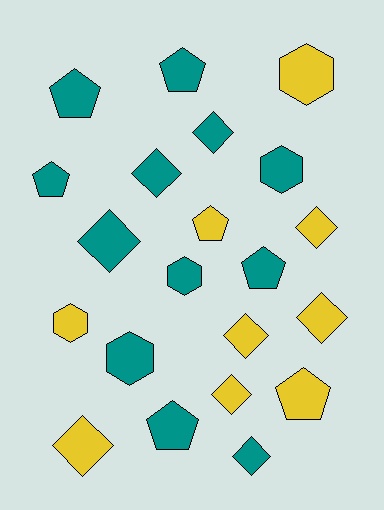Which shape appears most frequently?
Diamond, with 9 objects.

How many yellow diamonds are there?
There are 5 yellow diamonds.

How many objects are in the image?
There are 21 objects.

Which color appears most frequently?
Teal, with 12 objects.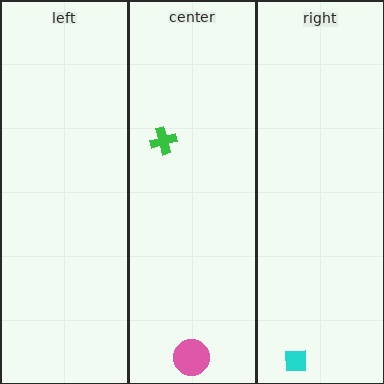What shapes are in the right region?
The cyan square.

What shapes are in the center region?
The pink circle, the green cross.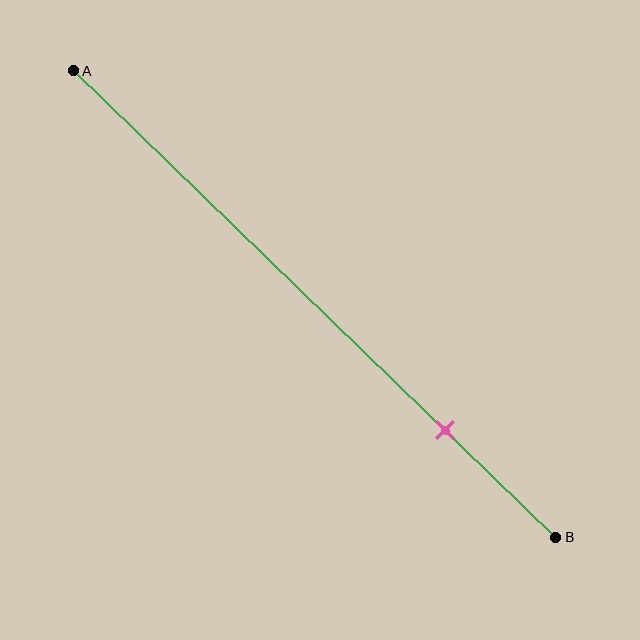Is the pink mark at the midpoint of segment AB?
No, the mark is at about 75% from A, not at the 50% midpoint.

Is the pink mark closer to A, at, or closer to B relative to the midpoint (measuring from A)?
The pink mark is closer to point B than the midpoint of segment AB.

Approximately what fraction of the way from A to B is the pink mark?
The pink mark is approximately 75% of the way from A to B.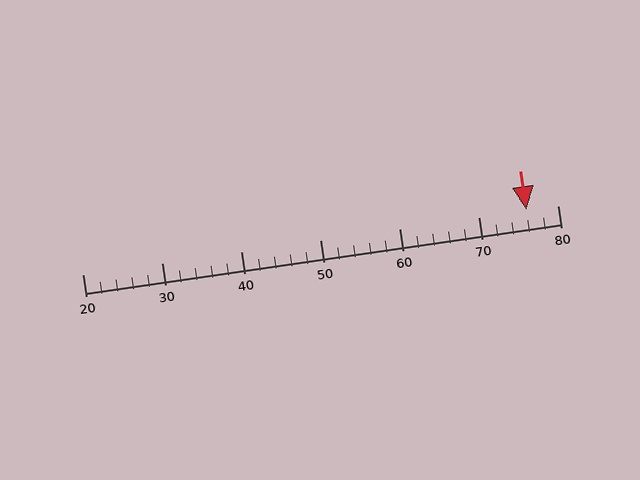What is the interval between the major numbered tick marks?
The major tick marks are spaced 10 units apart.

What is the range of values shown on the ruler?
The ruler shows values from 20 to 80.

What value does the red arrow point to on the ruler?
The red arrow points to approximately 76.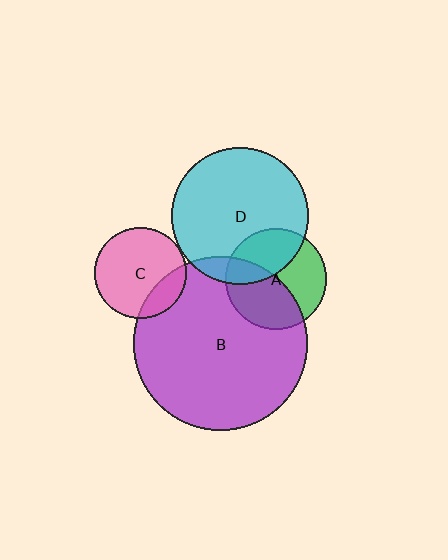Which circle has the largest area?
Circle B (purple).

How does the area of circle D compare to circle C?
Approximately 2.2 times.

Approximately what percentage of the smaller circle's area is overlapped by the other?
Approximately 10%.